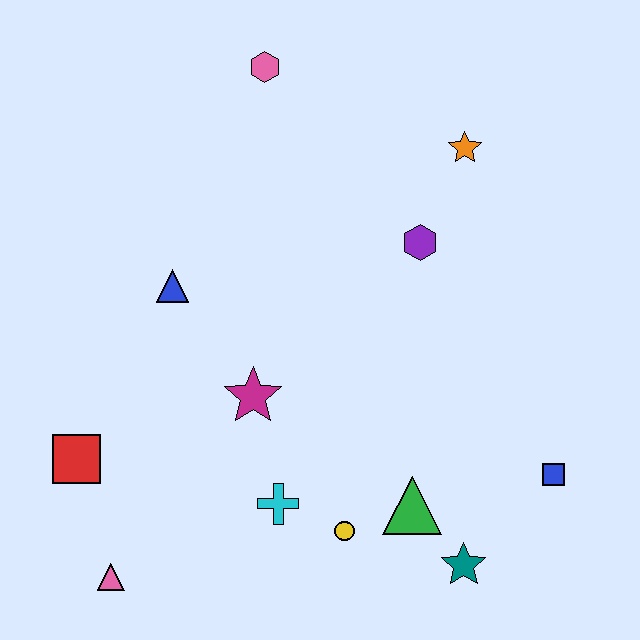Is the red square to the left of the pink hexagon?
Yes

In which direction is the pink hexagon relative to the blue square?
The pink hexagon is above the blue square.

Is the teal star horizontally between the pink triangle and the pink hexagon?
No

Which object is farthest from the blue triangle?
The blue square is farthest from the blue triangle.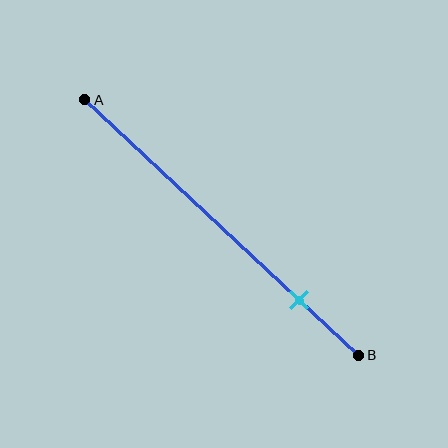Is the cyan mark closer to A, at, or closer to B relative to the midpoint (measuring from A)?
The cyan mark is closer to point B than the midpoint of segment AB.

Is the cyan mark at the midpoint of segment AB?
No, the mark is at about 80% from A, not at the 50% midpoint.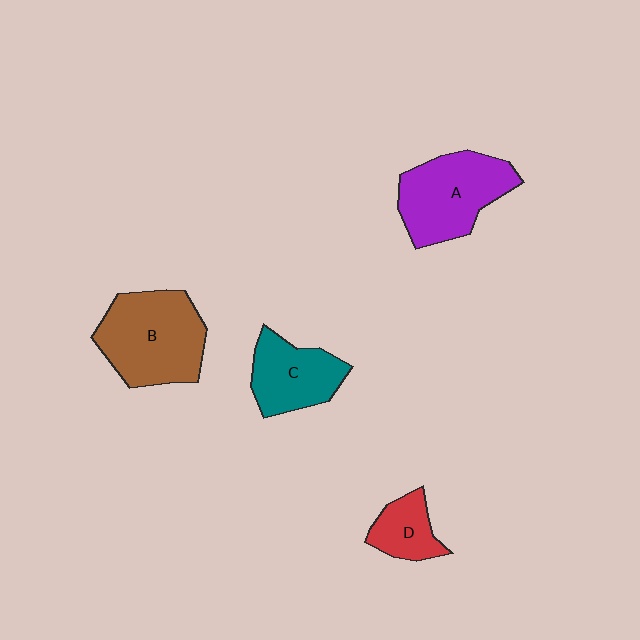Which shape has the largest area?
Shape B (brown).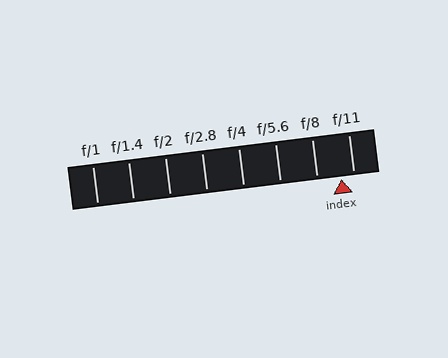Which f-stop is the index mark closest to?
The index mark is closest to f/11.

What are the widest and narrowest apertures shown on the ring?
The widest aperture shown is f/1 and the narrowest is f/11.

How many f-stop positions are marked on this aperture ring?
There are 8 f-stop positions marked.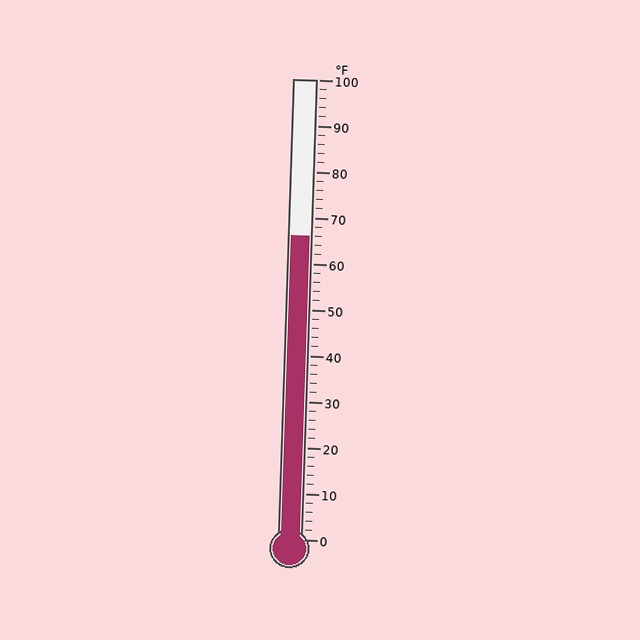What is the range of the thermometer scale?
The thermometer scale ranges from 0°F to 100°F.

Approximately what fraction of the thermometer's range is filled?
The thermometer is filled to approximately 65% of its range.